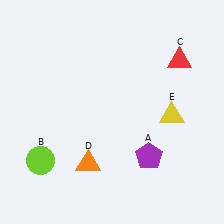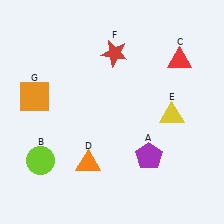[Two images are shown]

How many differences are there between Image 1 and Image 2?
There are 2 differences between the two images.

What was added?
A red star (F), an orange square (G) were added in Image 2.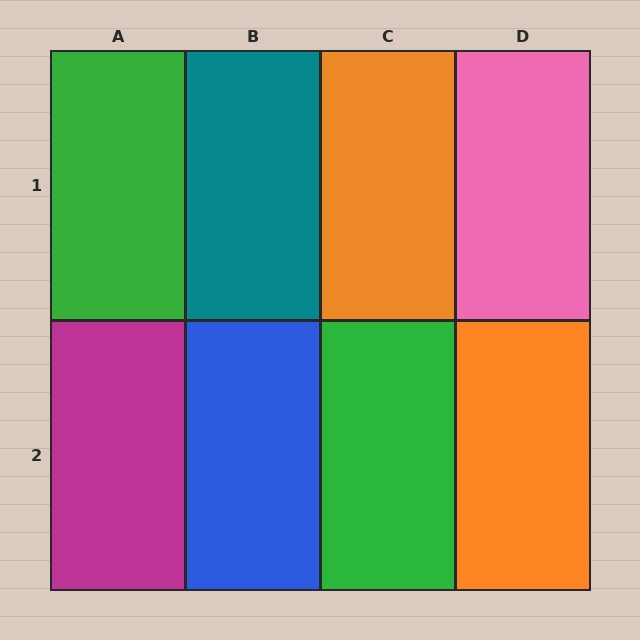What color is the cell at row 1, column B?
Teal.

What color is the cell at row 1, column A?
Green.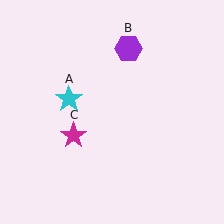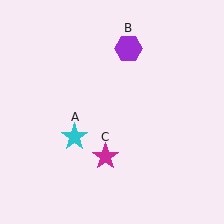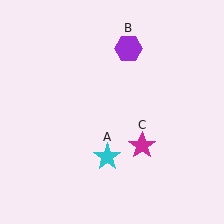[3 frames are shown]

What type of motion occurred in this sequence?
The cyan star (object A), magenta star (object C) rotated counterclockwise around the center of the scene.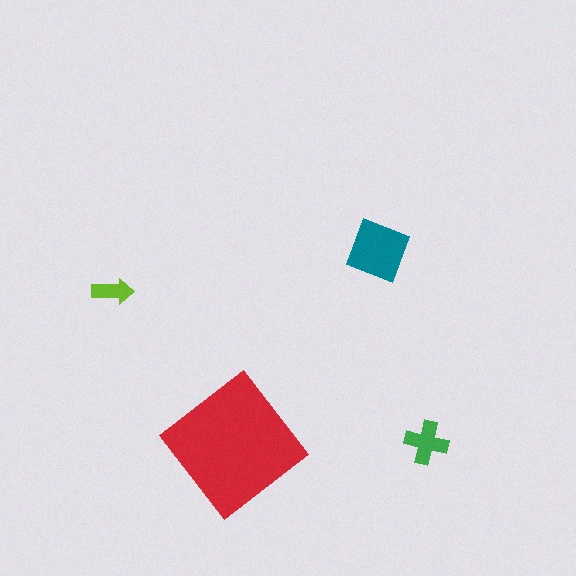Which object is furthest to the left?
The lime arrow is leftmost.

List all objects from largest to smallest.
The red diamond, the teal diamond, the green cross, the lime arrow.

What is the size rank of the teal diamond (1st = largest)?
2nd.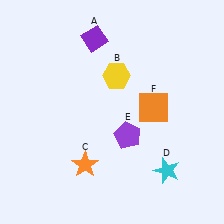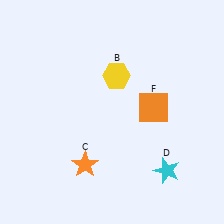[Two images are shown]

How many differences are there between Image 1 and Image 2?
There are 2 differences between the two images.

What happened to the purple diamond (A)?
The purple diamond (A) was removed in Image 2. It was in the top-left area of Image 1.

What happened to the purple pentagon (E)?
The purple pentagon (E) was removed in Image 2. It was in the bottom-right area of Image 1.